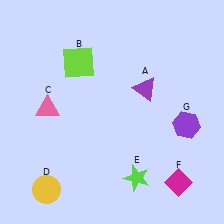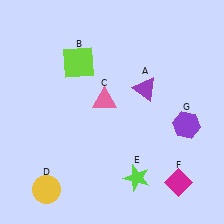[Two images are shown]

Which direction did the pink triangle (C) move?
The pink triangle (C) moved right.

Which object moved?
The pink triangle (C) moved right.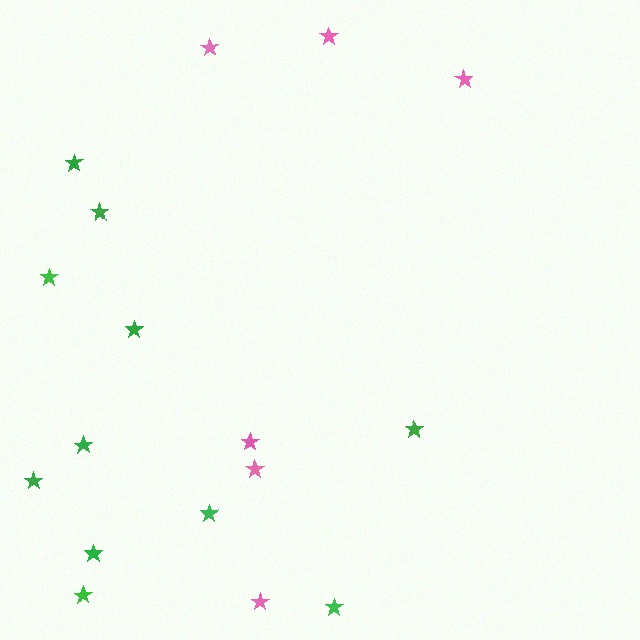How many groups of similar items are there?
There are 2 groups: one group of pink stars (6) and one group of green stars (11).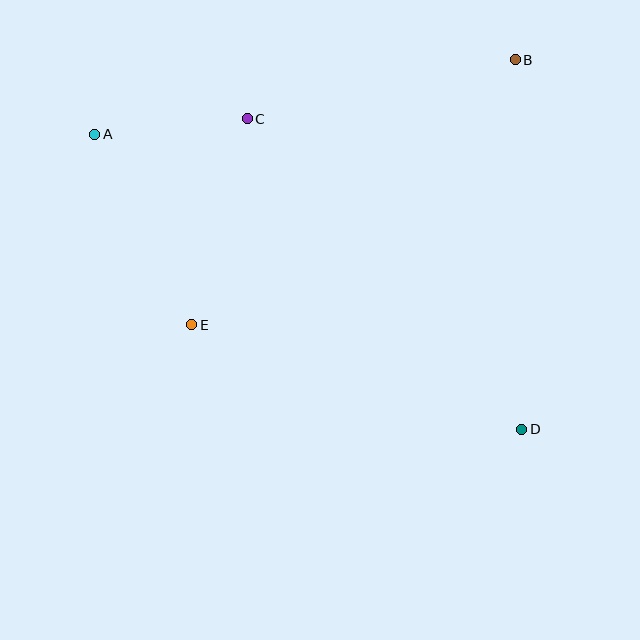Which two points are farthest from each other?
Points A and D are farthest from each other.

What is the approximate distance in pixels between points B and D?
The distance between B and D is approximately 370 pixels.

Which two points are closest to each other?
Points A and C are closest to each other.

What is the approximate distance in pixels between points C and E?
The distance between C and E is approximately 213 pixels.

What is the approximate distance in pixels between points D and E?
The distance between D and E is approximately 346 pixels.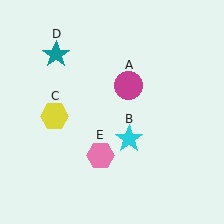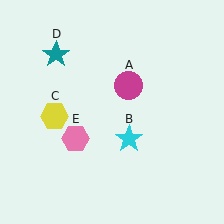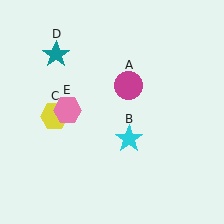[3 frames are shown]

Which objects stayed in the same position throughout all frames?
Magenta circle (object A) and cyan star (object B) and yellow hexagon (object C) and teal star (object D) remained stationary.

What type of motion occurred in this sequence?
The pink hexagon (object E) rotated clockwise around the center of the scene.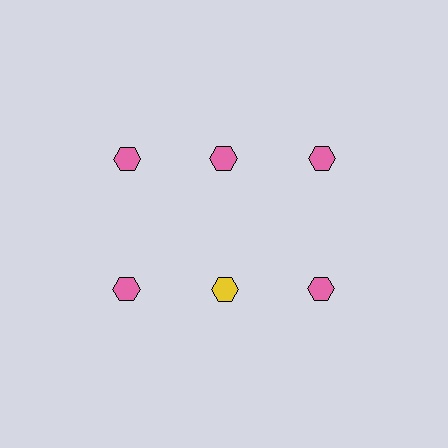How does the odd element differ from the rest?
It has a different color: yellow instead of pink.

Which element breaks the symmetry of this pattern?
The yellow hexagon in the second row, second from left column breaks the symmetry. All other shapes are pink hexagons.